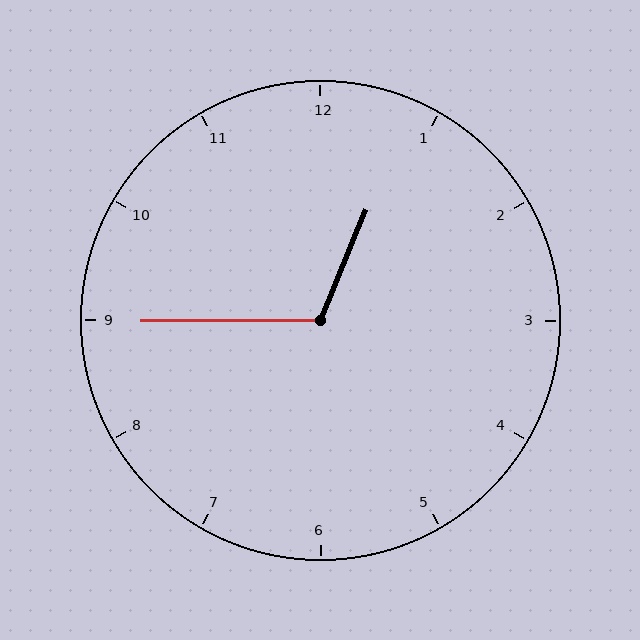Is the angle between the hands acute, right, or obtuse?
It is obtuse.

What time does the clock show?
12:45.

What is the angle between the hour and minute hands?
Approximately 112 degrees.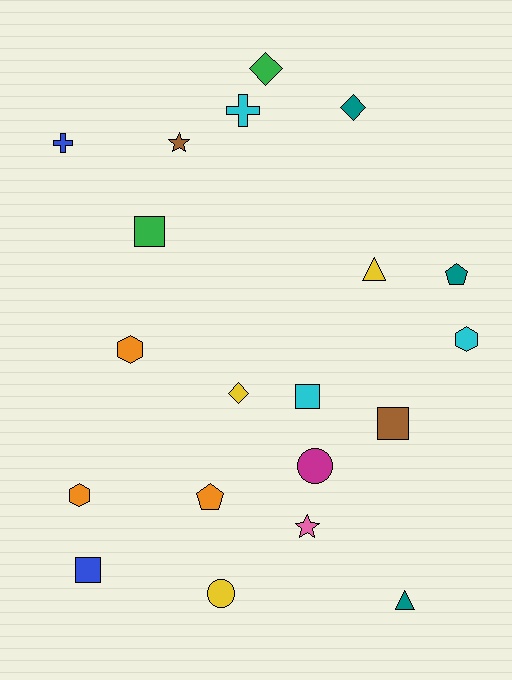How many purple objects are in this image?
There are no purple objects.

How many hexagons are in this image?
There are 3 hexagons.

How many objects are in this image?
There are 20 objects.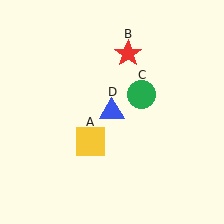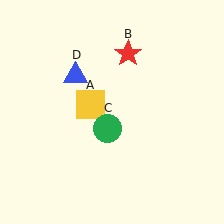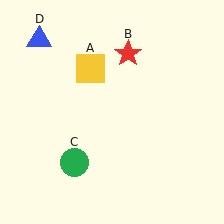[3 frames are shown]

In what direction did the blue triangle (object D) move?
The blue triangle (object D) moved up and to the left.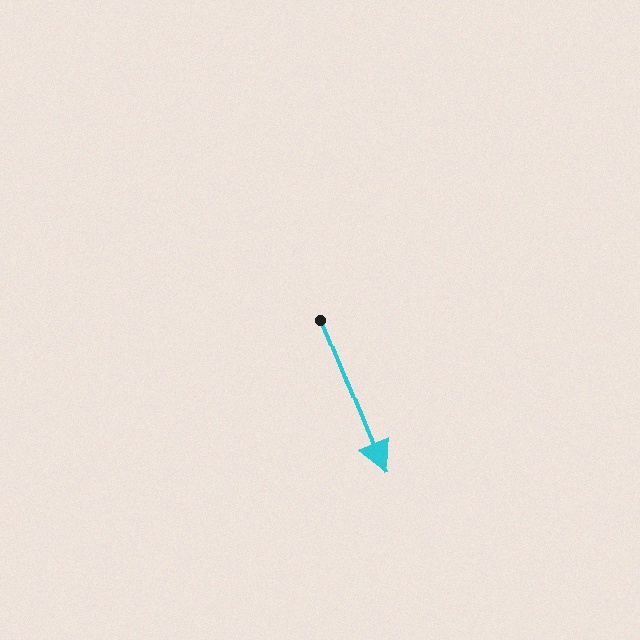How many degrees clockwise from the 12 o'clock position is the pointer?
Approximately 158 degrees.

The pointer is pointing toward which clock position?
Roughly 5 o'clock.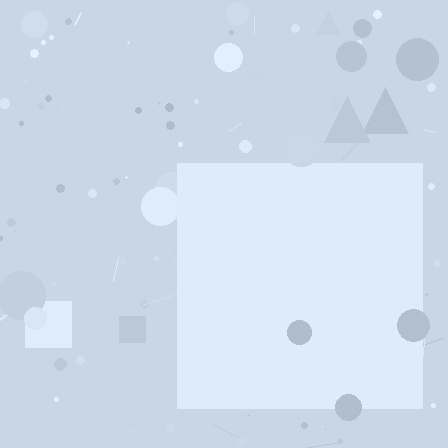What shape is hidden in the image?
A square is hidden in the image.